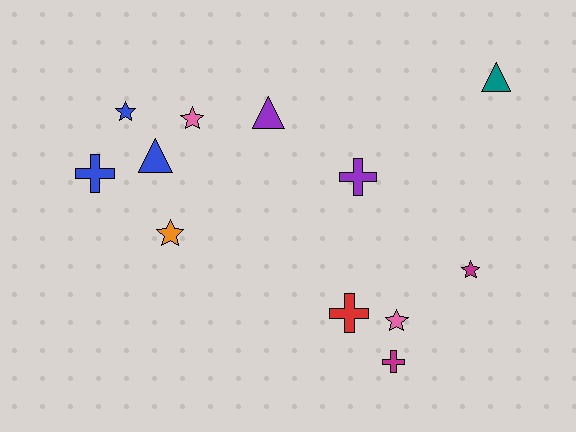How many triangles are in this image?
There are 3 triangles.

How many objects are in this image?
There are 12 objects.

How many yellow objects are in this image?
There are no yellow objects.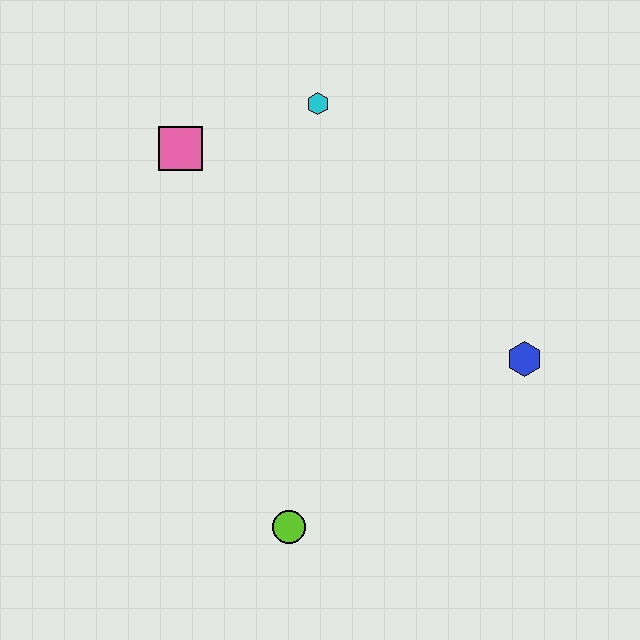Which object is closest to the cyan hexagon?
The pink square is closest to the cyan hexagon.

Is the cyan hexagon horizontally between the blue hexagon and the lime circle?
Yes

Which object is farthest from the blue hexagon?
The pink square is farthest from the blue hexagon.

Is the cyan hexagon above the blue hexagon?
Yes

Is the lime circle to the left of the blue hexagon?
Yes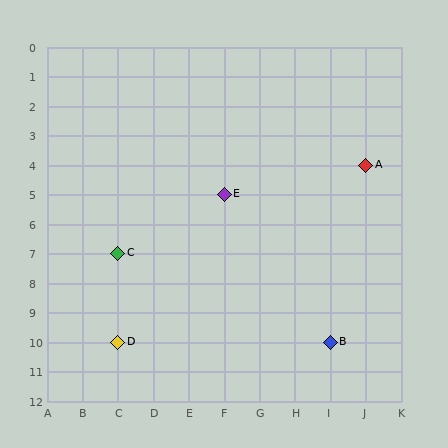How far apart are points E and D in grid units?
Points E and D are 3 columns and 5 rows apart (about 5.8 grid units diagonally).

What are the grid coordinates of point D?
Point D is at grid coordinates (C, 10).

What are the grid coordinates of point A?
Point A is at grid coordinates (J, 4).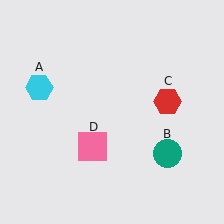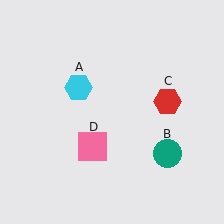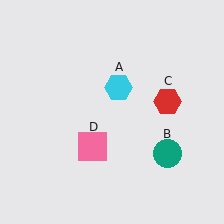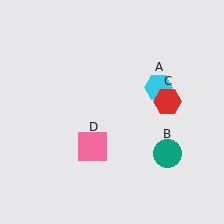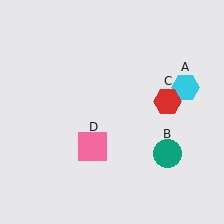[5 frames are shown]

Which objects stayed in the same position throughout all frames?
Teal circle (object B) and red hexagon (object C) and pink square (object D) remained stationary.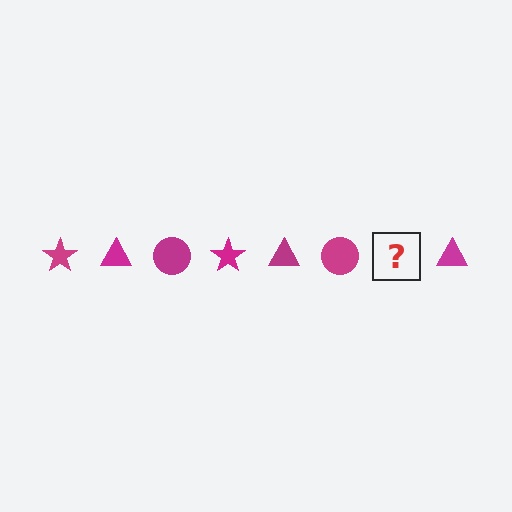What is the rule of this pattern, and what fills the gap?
The rule is that the pattern cycles through star, triangle, circle shapes in magenta. The gap should be filled with a magenta star.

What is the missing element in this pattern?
The missing element is a magenta star.